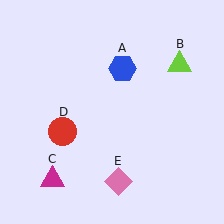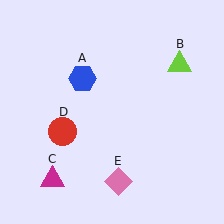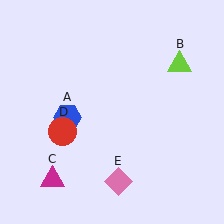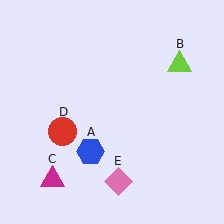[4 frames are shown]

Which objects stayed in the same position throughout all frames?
Lime triangle (object B) and magenta triangle (object C) and red circle (object D) and pink diamond (object E) remained stationary.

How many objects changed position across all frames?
1 object changed position: blue hexagon (object A).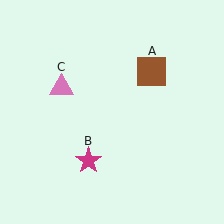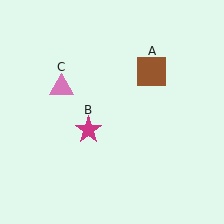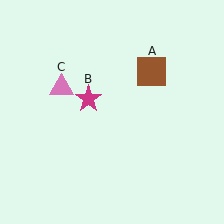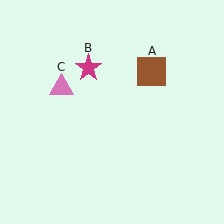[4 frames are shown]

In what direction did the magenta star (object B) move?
The magenta star (object B) moved up.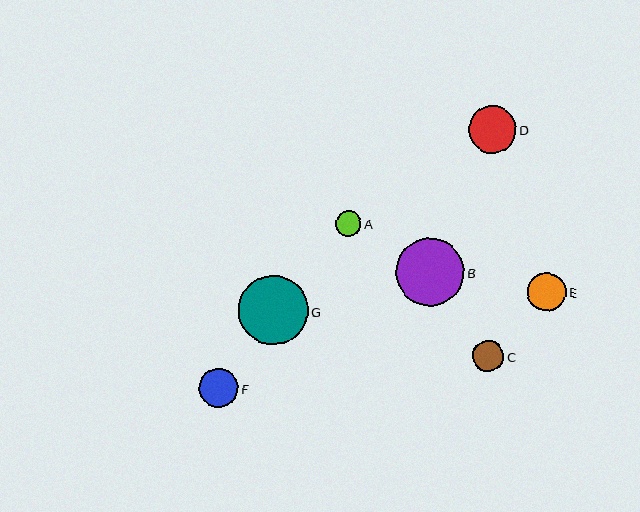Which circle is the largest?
Circle G is the largest with a size of approximately 69 pixels.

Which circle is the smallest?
Circle A is the smallest with a size of approximately 25 pixels.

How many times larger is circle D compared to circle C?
Circle D is approximately 1.5 times the size of circle C.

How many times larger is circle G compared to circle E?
Circle G is approximately 1.8 times the size of circle E.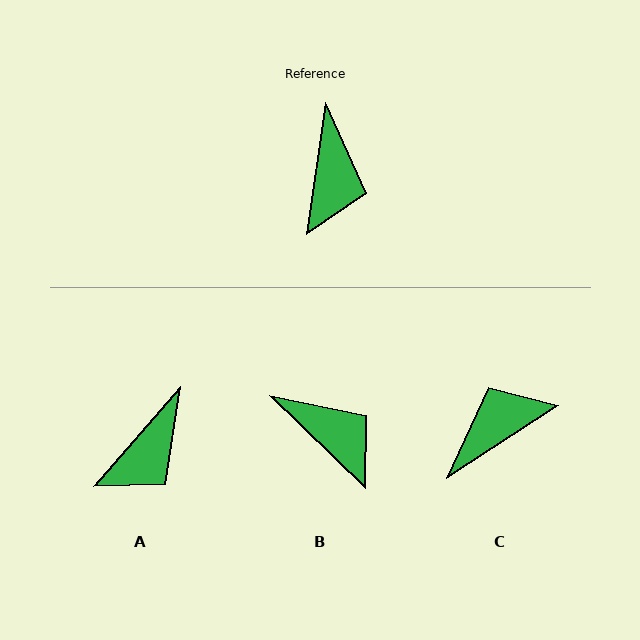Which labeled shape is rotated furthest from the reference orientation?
C, about 131 degrees away.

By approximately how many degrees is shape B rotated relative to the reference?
Approximately 55 degrees counter-clockwise.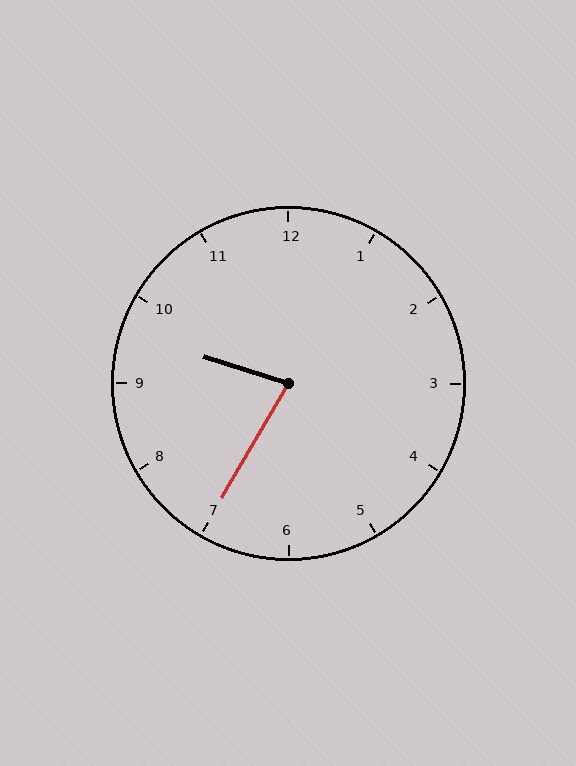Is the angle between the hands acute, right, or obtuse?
It is acute.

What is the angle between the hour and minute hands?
Approximately 78 degrees.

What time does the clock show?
9:35.